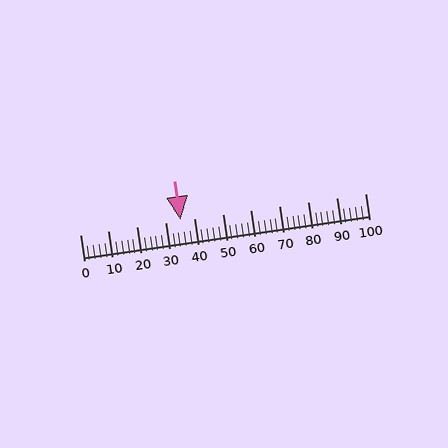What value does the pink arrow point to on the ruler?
The pink arrow points to approximately 35.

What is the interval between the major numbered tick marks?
The major tick marks are spaced 10 units apart.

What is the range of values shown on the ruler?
The ruler shows values from 0 to 100.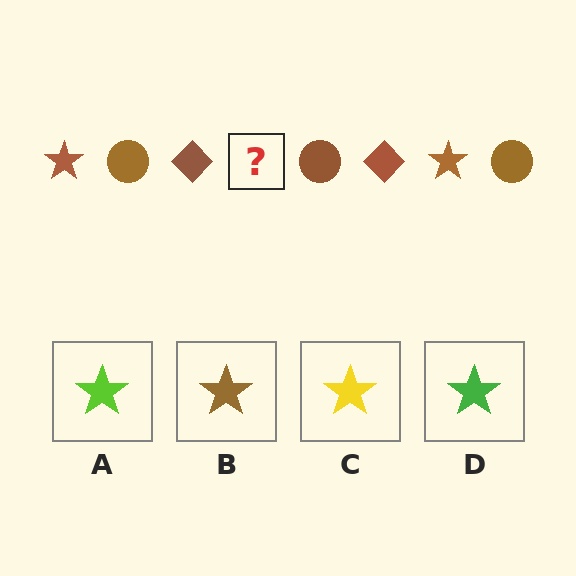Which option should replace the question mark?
Option B.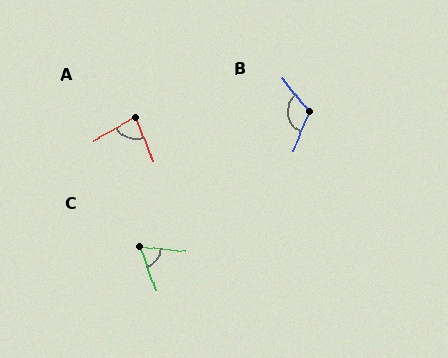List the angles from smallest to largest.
C (65°), A (83°), B (120°).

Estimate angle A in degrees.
Approximately 83 degrees.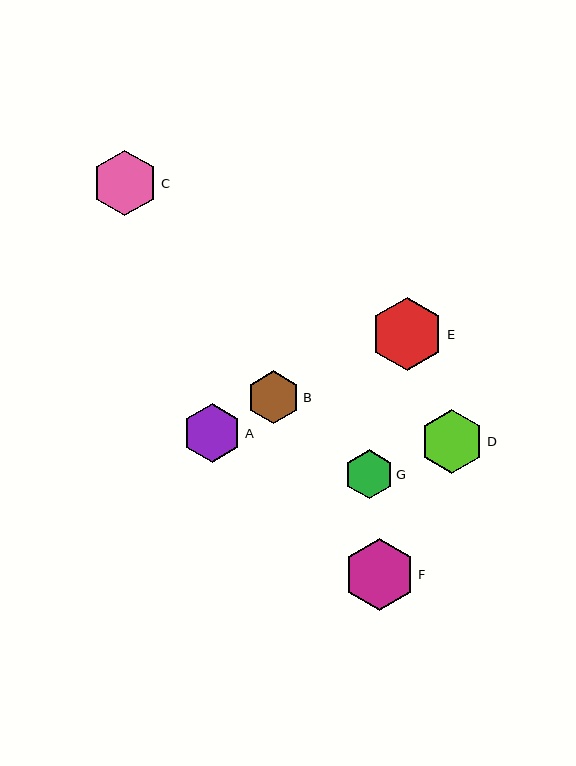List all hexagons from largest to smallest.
From largest to smallest: E, F, C, D, A, B, G.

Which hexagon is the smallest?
Hexagon G is the smallest with a size of approximately 49 pixels.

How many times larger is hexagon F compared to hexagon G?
Hexagon F is approximately 1.5 times the size of hexagon G.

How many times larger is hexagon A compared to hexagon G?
Hexagon A is approximately 1.2 times the size of hexagon G.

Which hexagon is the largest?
Hexagon E is the largest with a size of approximately 73 pixels.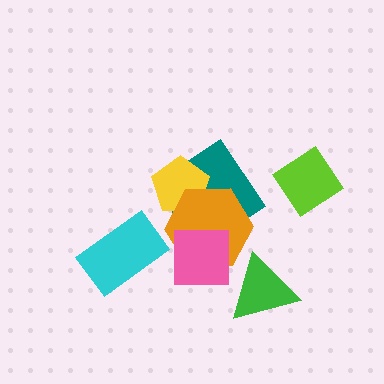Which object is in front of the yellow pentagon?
The orange hexagon is in front of the yellow pentagon.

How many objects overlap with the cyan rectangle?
0 objects overlap with the cyan rectangle.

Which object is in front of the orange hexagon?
The pink square is in front of the orange hexagon.